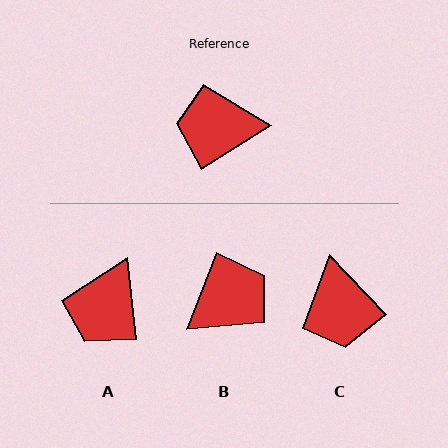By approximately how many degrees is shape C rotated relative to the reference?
Approximately 101 degrees counter-clockwise.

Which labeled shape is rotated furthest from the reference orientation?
B, about 144 degrees away.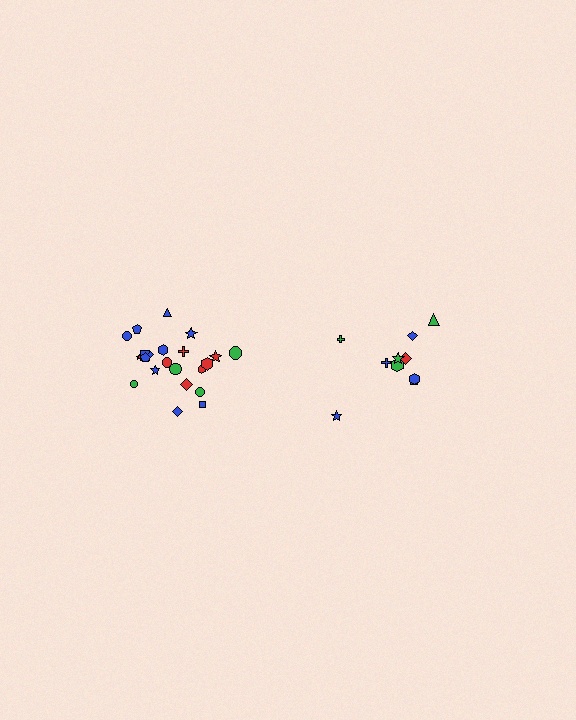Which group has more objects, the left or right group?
The left group.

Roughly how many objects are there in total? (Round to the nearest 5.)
Roughly 30 objects in total.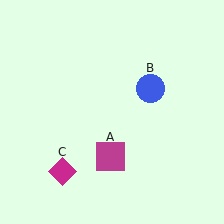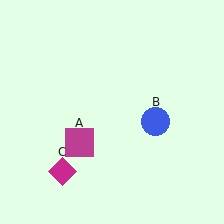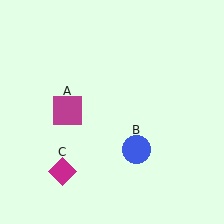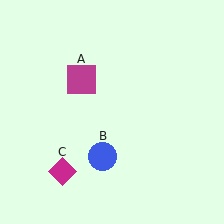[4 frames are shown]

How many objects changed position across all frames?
2 objects changed position: magenta square (object A), blue circle (object B).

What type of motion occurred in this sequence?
The magenta square (object A), blue circle (object B) rotated clockwise around the center of the scene.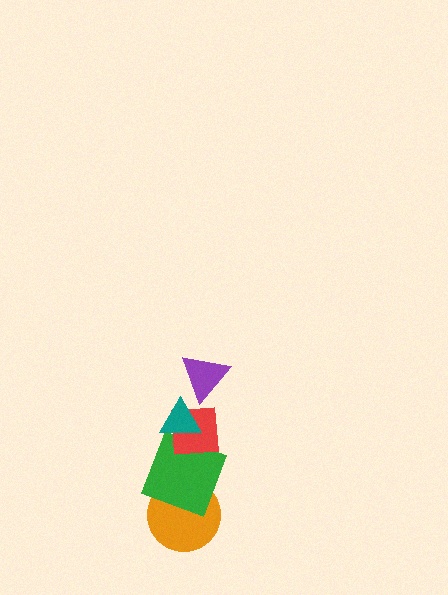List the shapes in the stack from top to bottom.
From top to bottom: the purple triangle, the teal triangle, the red square, the green square, the orange circle.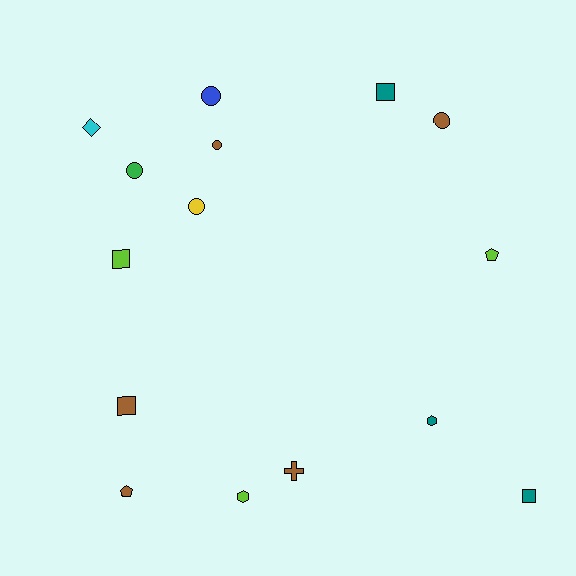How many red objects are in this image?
There are no red objects.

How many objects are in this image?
There are 15 objects.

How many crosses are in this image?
There is 1 cross.